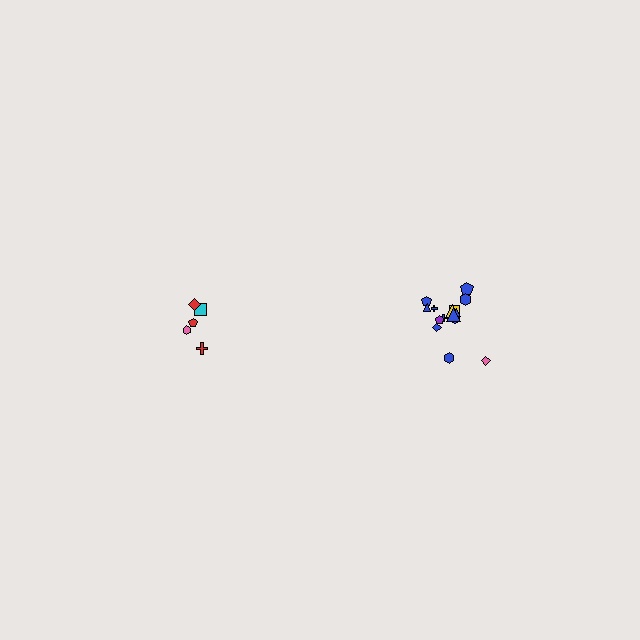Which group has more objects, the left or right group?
The right group.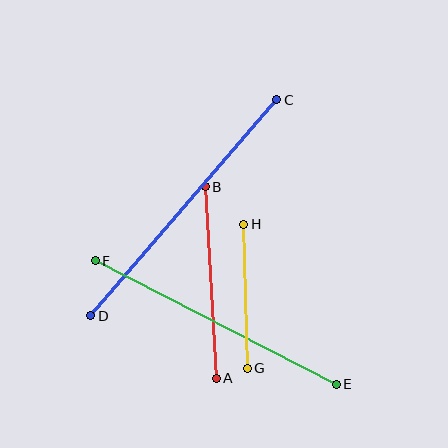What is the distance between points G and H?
The distance is approximately 144 pixels.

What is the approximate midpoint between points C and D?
The midpoint is at approximately (184, 208) pixels.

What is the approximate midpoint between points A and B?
The midpoint is at approximately (211, 283) pixels.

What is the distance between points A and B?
The distance is approximately 191 pixels.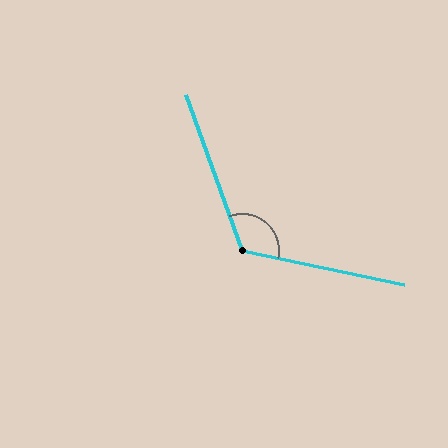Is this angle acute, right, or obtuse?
It is obtuse.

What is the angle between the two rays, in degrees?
Approximately 122 degrees.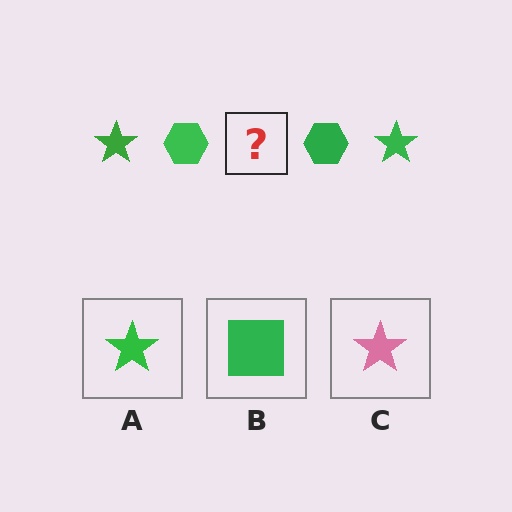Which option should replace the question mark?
Option A.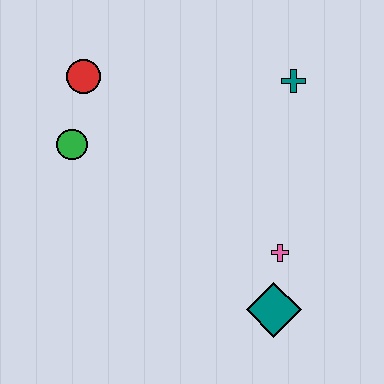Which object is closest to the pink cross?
The teal diamond is closest to the pink cross.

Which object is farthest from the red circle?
The teal diamond is farthest from the red circle.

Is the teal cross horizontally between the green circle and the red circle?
No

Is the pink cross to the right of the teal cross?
No